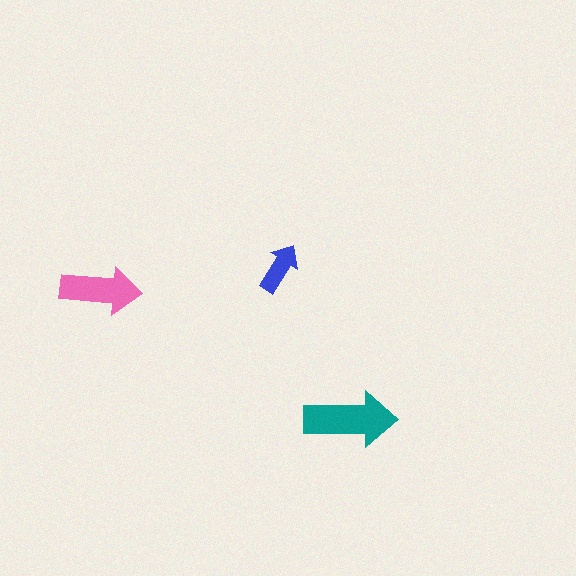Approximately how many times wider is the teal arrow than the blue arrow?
About 2 times wider.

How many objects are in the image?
There are 3 objects in the image.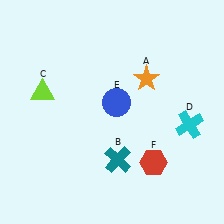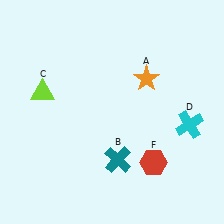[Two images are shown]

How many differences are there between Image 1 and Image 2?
There is 1 difference between the two images.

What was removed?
The blue circle (E) was removed in Image 2.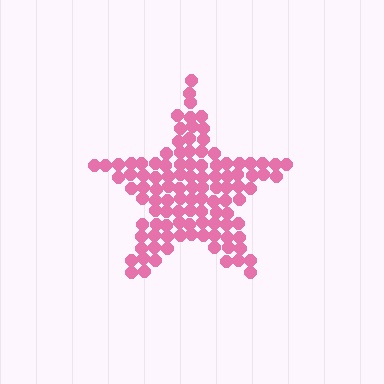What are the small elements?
The small elements are circles.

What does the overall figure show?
The overall figure shows a star.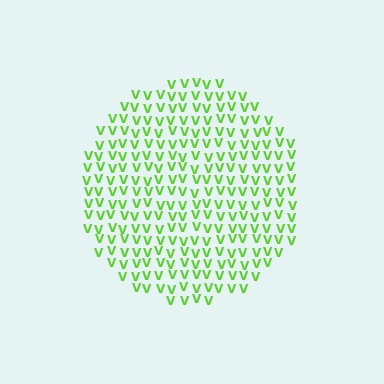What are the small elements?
The small elements are letter V's.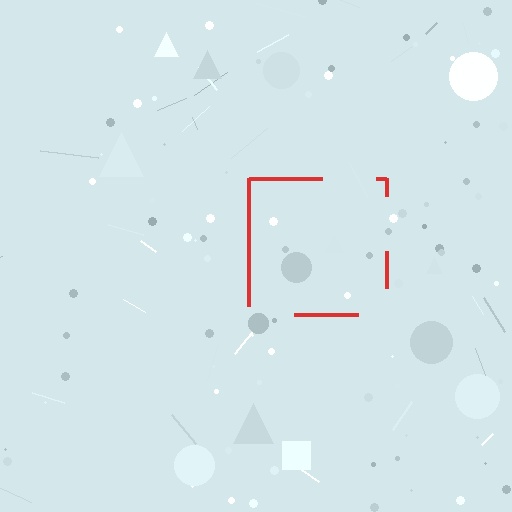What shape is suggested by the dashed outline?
The dashed outline suggests a square.